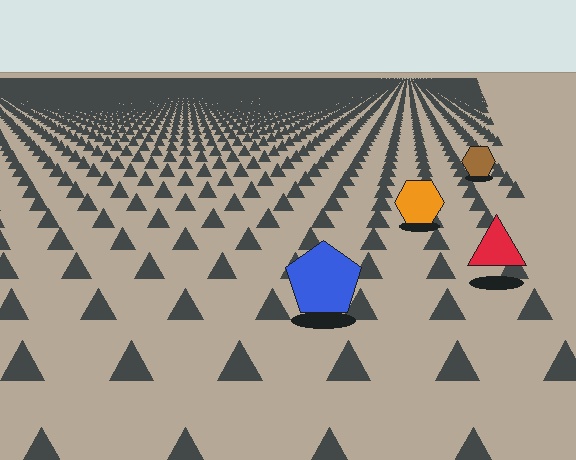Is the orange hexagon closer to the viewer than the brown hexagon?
Yes. The orange hexagon is closer — you can tell from the texture gradient: the ground texture is coarser near it.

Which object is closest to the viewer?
The blue pentagon is closest. The texture marks near it are larger and more spread out.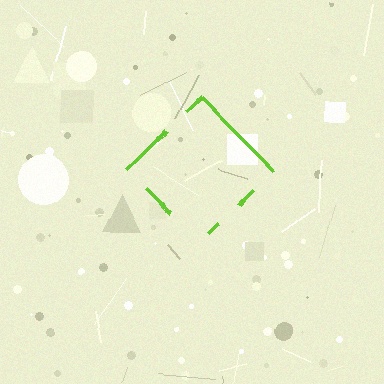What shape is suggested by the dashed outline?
The dashed outline suggests a diamond.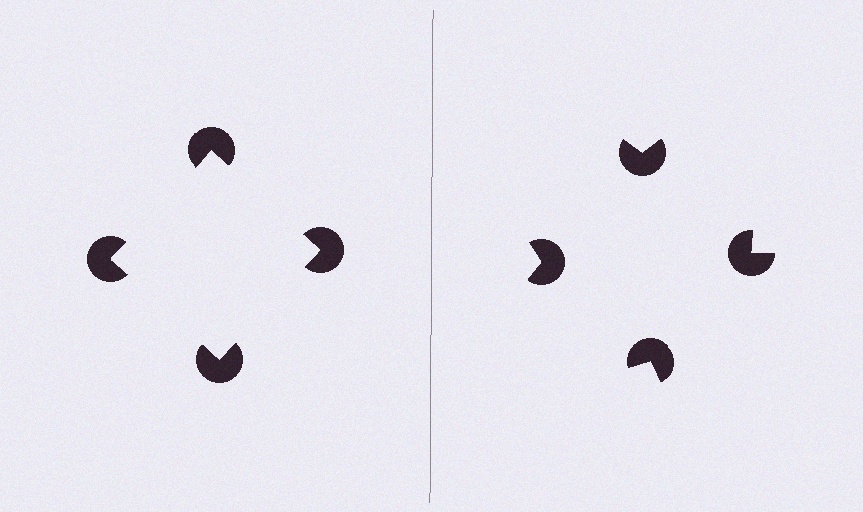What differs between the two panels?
The pac-man discs are positioned identically on both sides; only the wedge orientations differ. On the left they align to a square; on the right they are misaligned.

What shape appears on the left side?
An illusory square.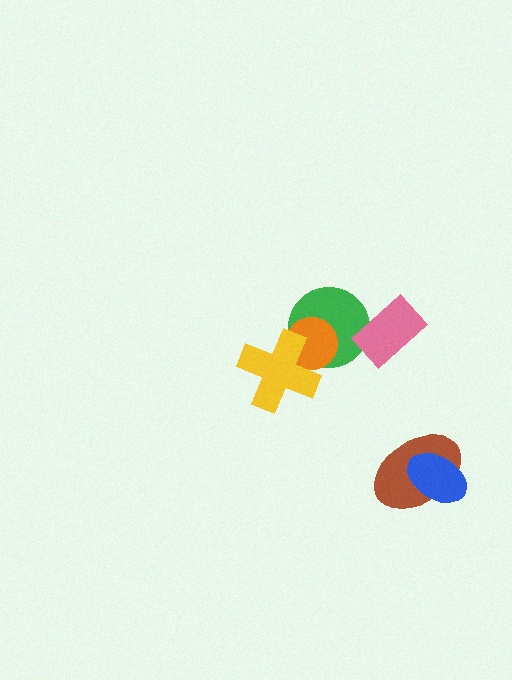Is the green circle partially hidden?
Yes, it is partially covered by another shape.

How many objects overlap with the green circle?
3 objects overlap with the green circle.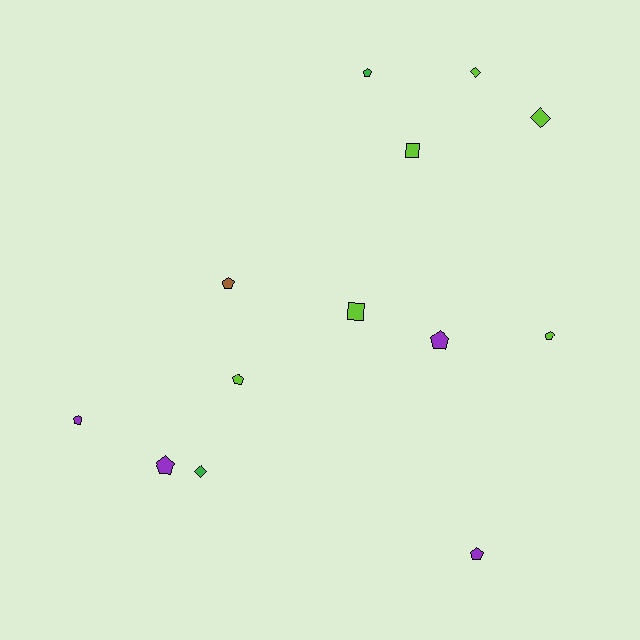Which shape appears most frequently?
Pentagon, with 8 objects.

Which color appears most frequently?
Lime, with 6 objects.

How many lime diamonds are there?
There are 2 lime diamonds.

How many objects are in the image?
There are 13 objects.